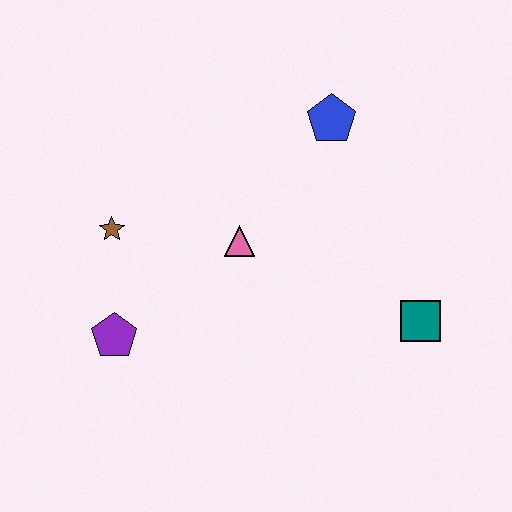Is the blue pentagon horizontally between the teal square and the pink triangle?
Yes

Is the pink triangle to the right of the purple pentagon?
Yes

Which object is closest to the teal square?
The pink triangle is closest to the teal square.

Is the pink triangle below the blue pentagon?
Yes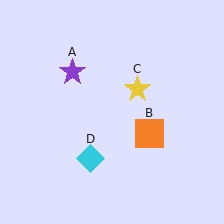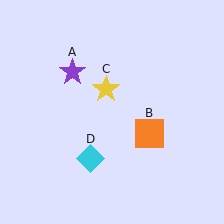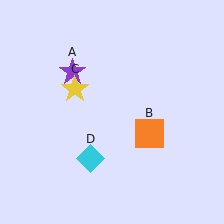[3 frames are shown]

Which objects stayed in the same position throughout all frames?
Purple star (object A) and orange square (object B) and cyan diamond (object D) remained stationary.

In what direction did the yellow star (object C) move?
The yellow star (object C) moved left.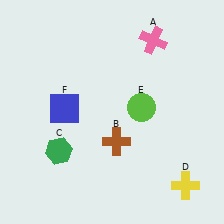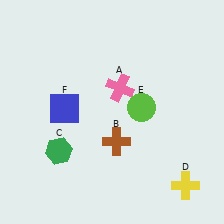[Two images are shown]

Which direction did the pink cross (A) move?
The pink cross (A) moved down.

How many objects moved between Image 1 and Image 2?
1 object moved between the two images.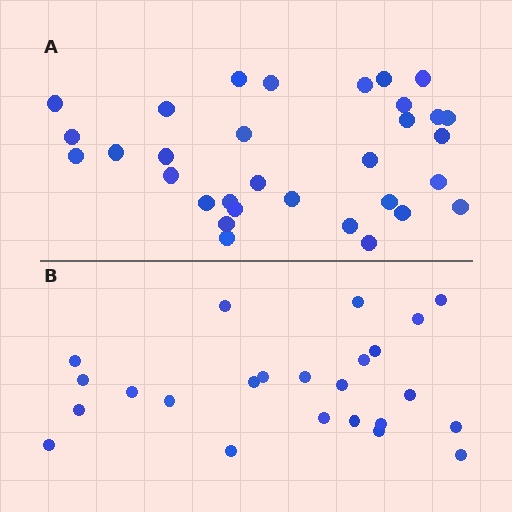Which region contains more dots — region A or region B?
Region A (the top region) has more dots.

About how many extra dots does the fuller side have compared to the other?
Region A has roughly 8 or so more dots than region B.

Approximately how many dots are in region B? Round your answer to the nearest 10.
About 20 dots. (The exact count is 24, which rounds to 20.)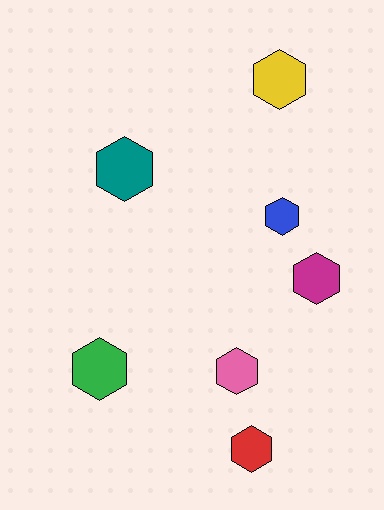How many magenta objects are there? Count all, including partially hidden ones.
There is 1 magenta object.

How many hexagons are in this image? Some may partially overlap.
There are 7 hexagons.